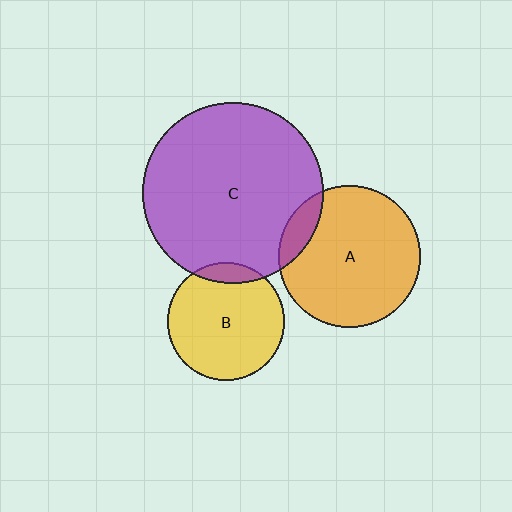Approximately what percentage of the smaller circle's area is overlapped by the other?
Approximately 10%.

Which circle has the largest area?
Circle C (purple).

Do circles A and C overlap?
Yes.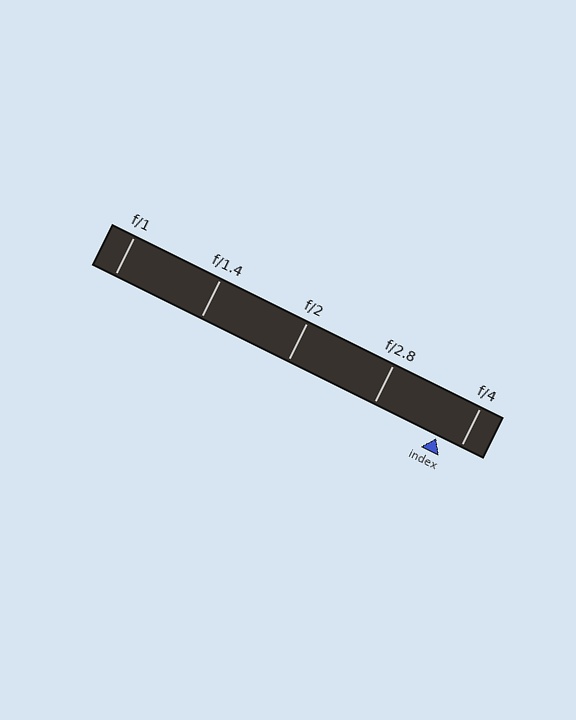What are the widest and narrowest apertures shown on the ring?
The widest aperture shown is f/1 and the narrowest is f/4.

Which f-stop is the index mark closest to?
The index mark is closest to f/4.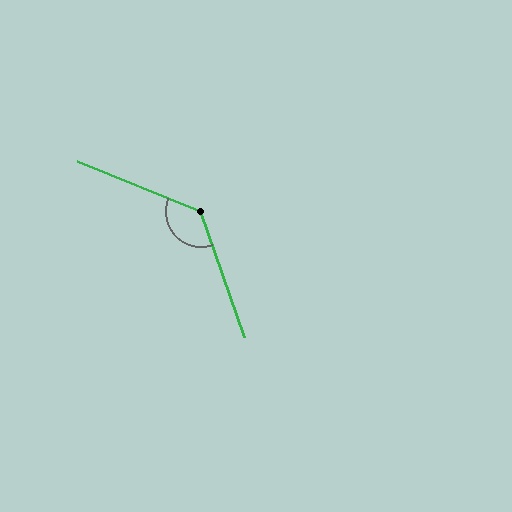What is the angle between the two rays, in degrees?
Approximately 131 degrees.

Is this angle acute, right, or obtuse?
It is obtuse.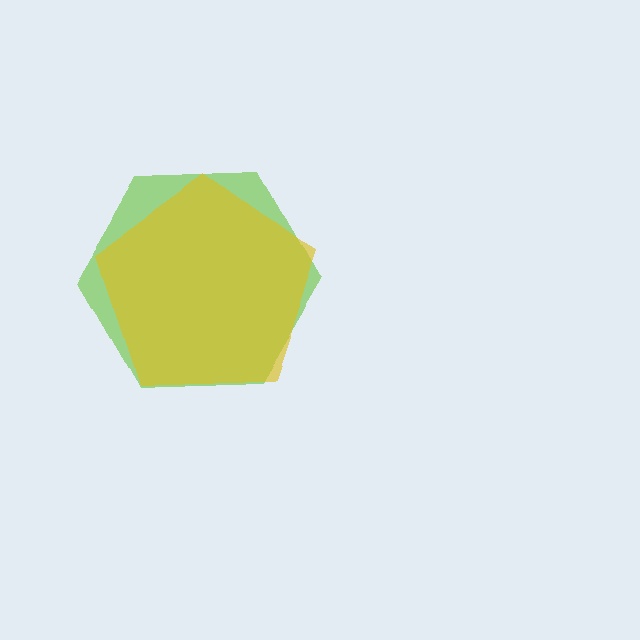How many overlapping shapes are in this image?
There are 2 overlapping shapes in the image.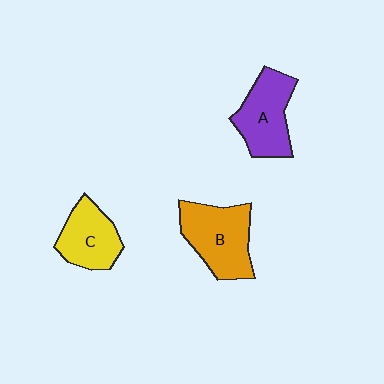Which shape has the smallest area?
Shape C (yellow).